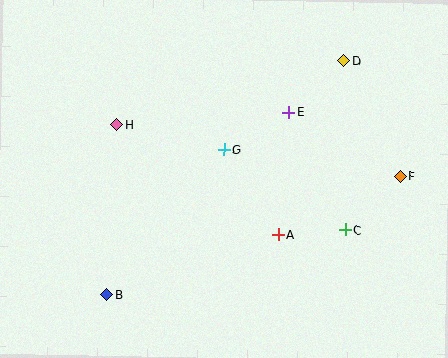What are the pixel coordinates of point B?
Point B is at (107, 295).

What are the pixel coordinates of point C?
Point C is at (345, 230).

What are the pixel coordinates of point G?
Point G is at (224, 150).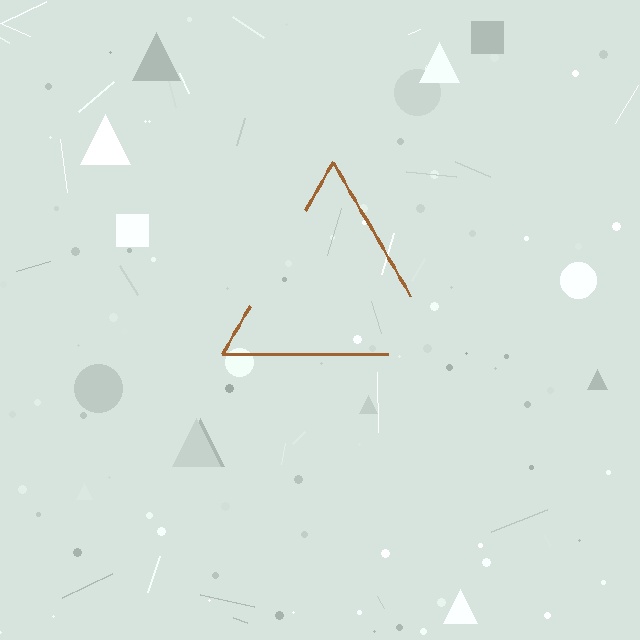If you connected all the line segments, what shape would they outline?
They would outline a triangle.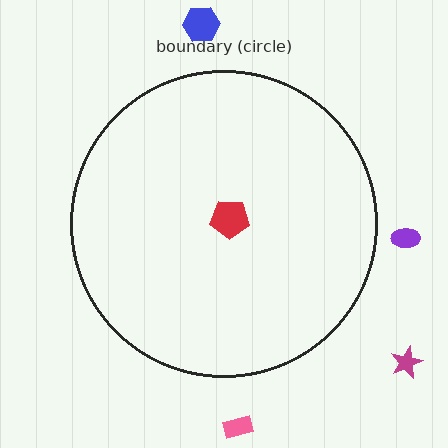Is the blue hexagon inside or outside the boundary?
Outside.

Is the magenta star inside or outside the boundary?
Outside.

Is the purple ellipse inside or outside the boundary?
Outside.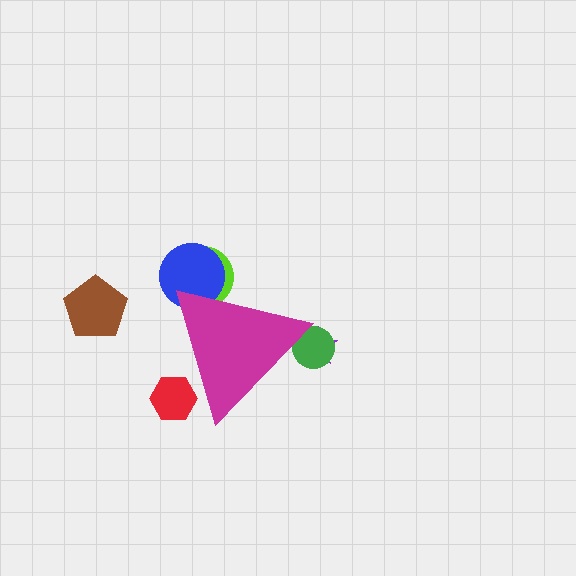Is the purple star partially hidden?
Yes, the purple star is partially hidden behind the magenta triangle.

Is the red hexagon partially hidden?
Yes, the red hexagon is partially hidden behind the magenta triangle.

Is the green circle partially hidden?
Yes, the green circle is partially hidden behind the magenta triangle.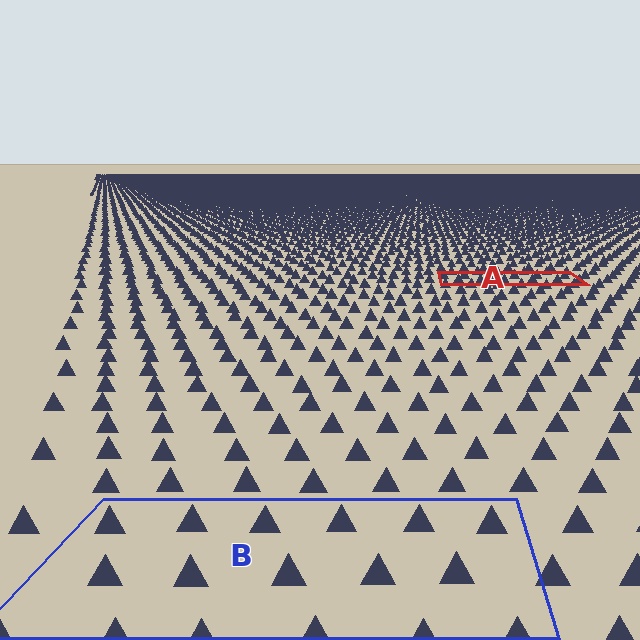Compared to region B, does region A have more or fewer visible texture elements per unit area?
Region A has more texture elements per unit area — they are packed more densely because it is farther away.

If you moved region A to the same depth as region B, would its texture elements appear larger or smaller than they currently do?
They would appear larger. At a closer depth, the same texture elements are projected at a bigger on-screen size.